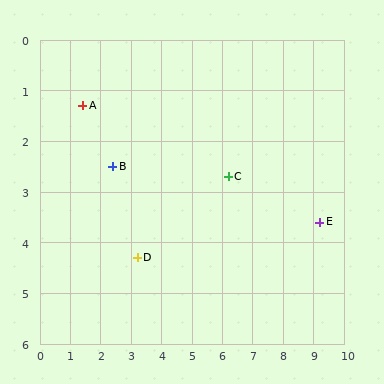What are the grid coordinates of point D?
Point D is at approximately (3.2, 4.3).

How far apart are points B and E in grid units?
Points B and E are about 6.9 grid units apart.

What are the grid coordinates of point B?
Point B is at approximately (2.4, 2.5).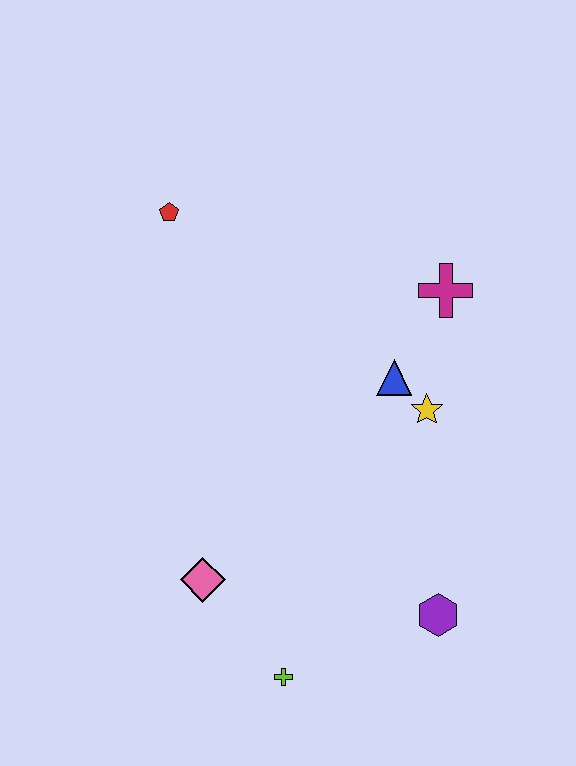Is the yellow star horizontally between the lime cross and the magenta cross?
Yes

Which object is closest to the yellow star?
The blue triangle is closest to the yellow star.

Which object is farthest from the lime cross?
The red pentagon is farthest from the lime cross.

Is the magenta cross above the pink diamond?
Yes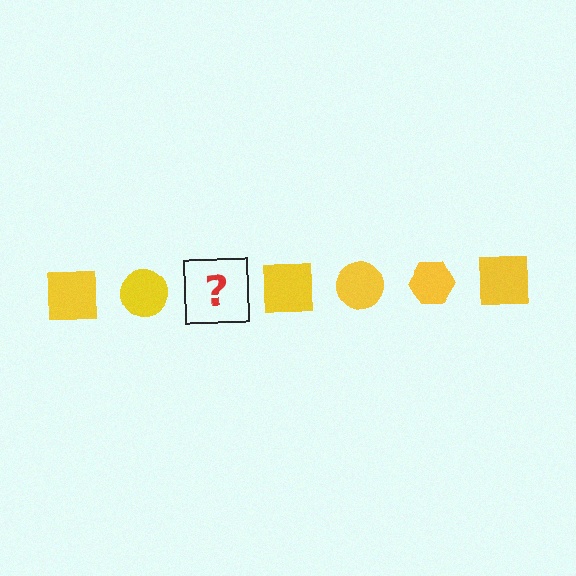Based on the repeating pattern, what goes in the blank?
The blank should be a yellow hexagon.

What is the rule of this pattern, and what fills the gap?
The rule is that the pattern cycles through square, circle, hexagon shapes in yellow. The gap should be filled with a yellow hexagon.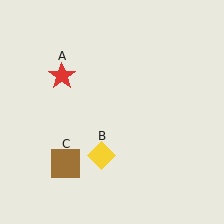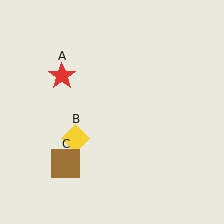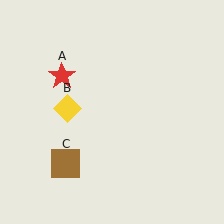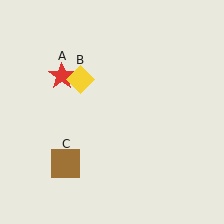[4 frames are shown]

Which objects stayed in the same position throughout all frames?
Red star (object A) and brown square (object C) remained stationary.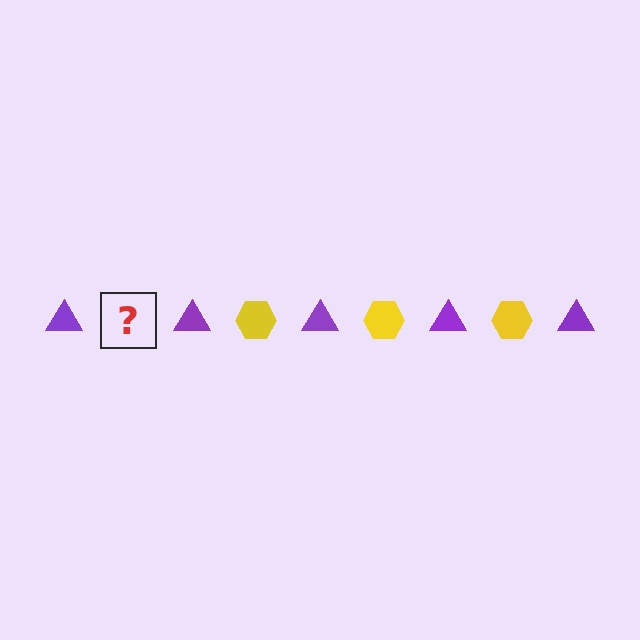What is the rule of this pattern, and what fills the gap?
The rule is that the pattern alternates between purple triangle and yellow hexagon. The gap should be filled with a yellow hexagon.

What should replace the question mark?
The question mark should be replaced with a yellow hexagon.